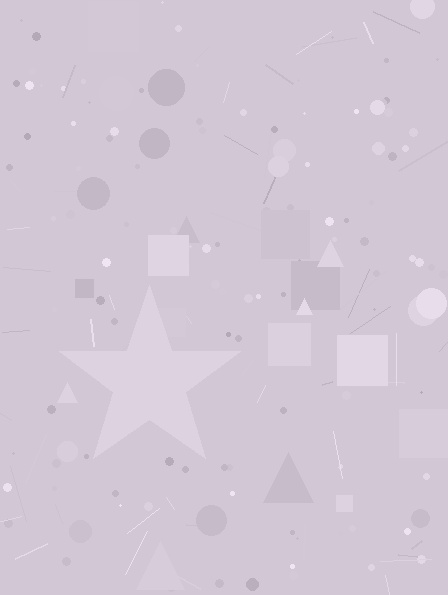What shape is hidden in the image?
A star is hidden in the image.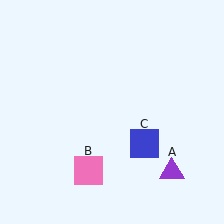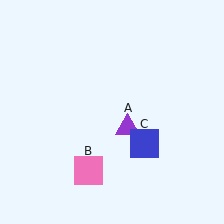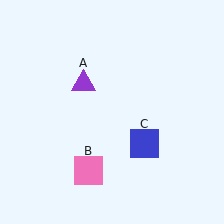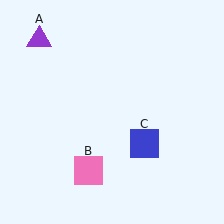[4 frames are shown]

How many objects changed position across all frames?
1 object changed position: purple triangle (object A).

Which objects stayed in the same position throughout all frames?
Pink square (object B) and blue square (object C) remained stationary.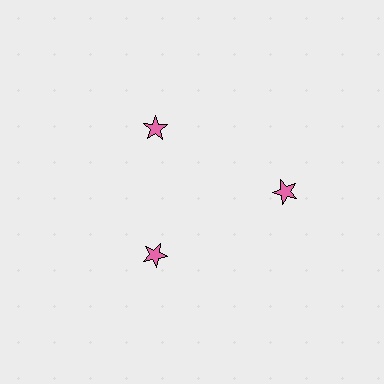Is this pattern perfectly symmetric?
No. The 3 pink stars are arranged in a ring, but one element near the 3 o'clock position is pushed outward from the center, breaking the 3-fold rotational symmetry.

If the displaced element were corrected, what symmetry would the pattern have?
It would have 3-fold rotational symmetry — the pattern would map onto itself every 120 degrees.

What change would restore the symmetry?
The symmetry would be restored by moving it inward, back onto the ring so that all 3 stars sit at equal angles and equal distance from the center.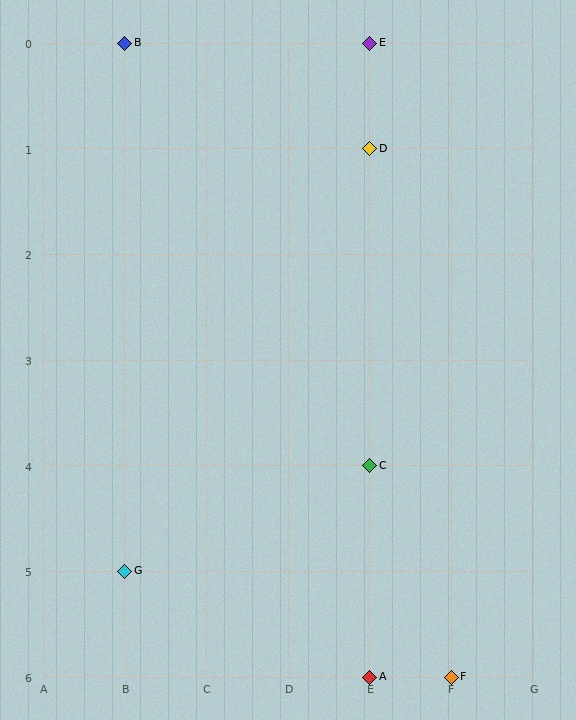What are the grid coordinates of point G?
Point G is at grid coordinates (B, 5).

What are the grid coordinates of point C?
Point C is at grid coordinates (E, 4).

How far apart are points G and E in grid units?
Points G and E are 3 columns and 5 rows apart (about 5.8 grid units diagonally).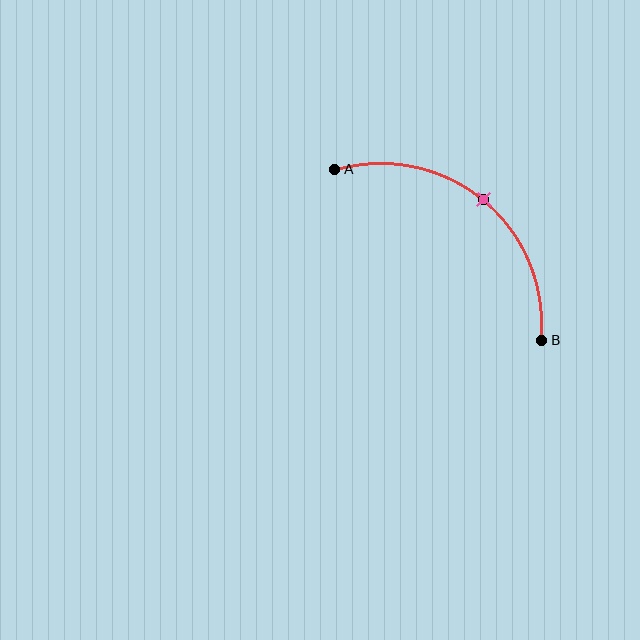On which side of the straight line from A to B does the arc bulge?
The arc bulges above and to the right of the straight line connecting A and B.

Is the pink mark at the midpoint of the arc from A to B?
Yes. The pink mark lies on the arc at equal arc-length from both A and B — it is the arc midpoint.